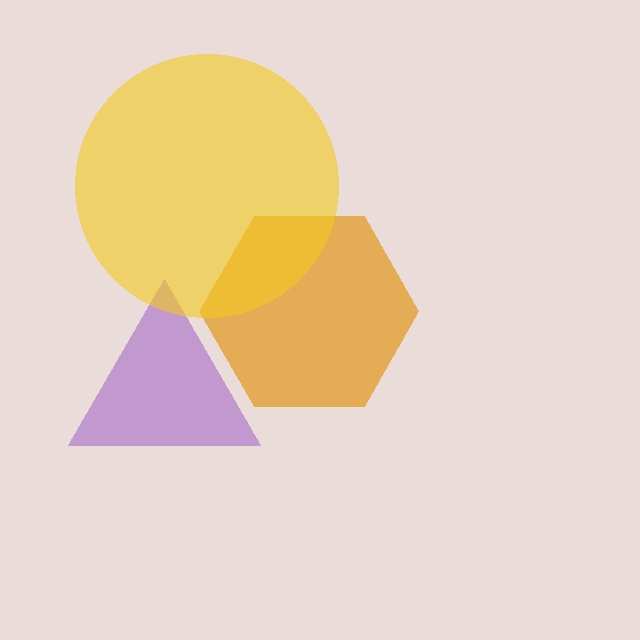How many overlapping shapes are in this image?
There are 3 overlapping shapes in the image.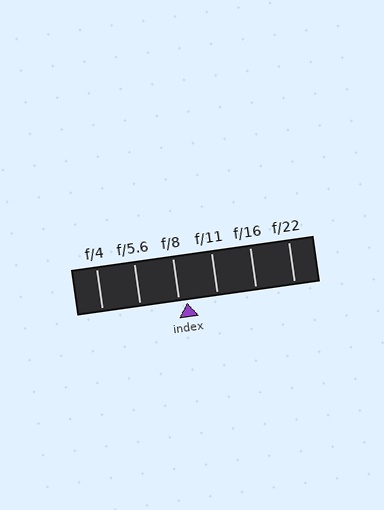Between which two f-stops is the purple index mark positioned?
The index mark is between f/8 and f/11.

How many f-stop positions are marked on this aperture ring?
There are 6 f-stop positions marked.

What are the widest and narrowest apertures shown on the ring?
The widest aperture shown is f/4 and the narrowest is f/22.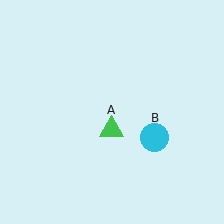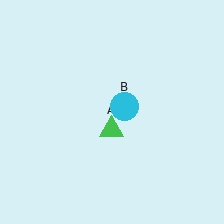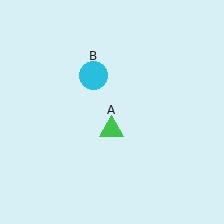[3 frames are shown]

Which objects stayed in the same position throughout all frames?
Green triangle (object A) remained stationary.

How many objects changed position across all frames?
1 object changed position: cyan circle (object B).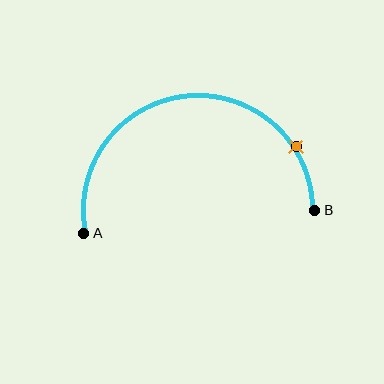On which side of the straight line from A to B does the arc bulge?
The arc bulges above the straight line connecting A and B.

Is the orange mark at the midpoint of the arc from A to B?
No. The orange mark lies on the arc but is closer to endpoint B. The arc midpoint would be at the point on the curve equidistant along the arc from both A and B.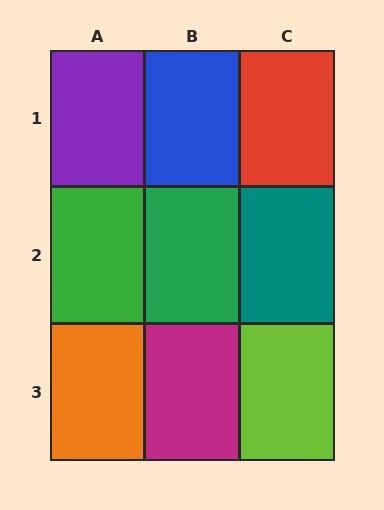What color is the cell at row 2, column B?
Green.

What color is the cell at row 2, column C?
Teal.